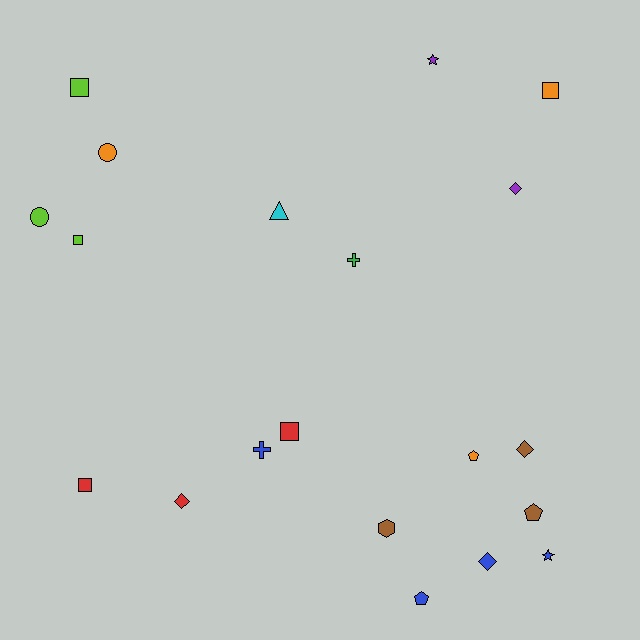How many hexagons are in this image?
There is 1 hexagon.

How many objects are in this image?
There are 20 objects.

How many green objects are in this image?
There is 1 green object.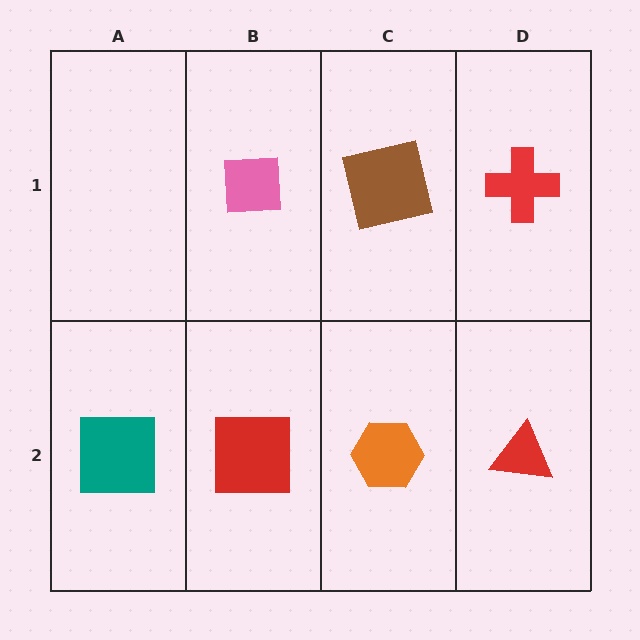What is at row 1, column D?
A red cross.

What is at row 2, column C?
An orange hexagon.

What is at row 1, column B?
A pink square.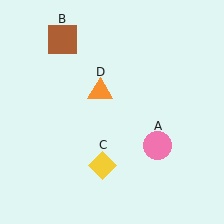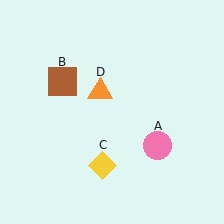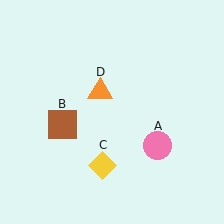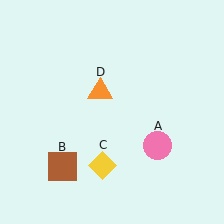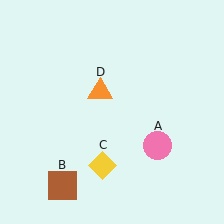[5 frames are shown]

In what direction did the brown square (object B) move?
The brown square (object B) moved down.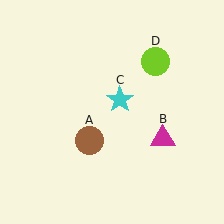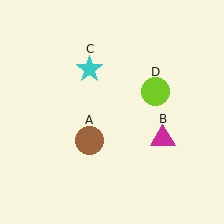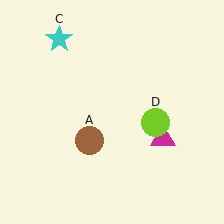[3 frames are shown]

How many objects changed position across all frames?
2 objects changed position: cyan star (object C), lime circle (object D).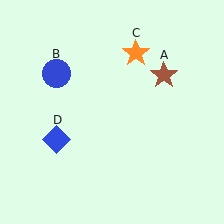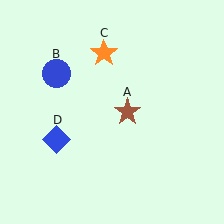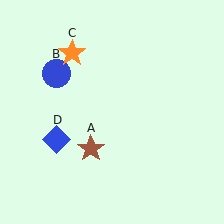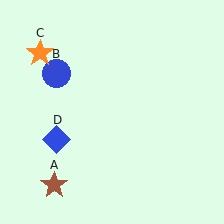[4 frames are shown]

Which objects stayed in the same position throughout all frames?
Blue circle (object B) and blue diamond (object D) remained stationary.